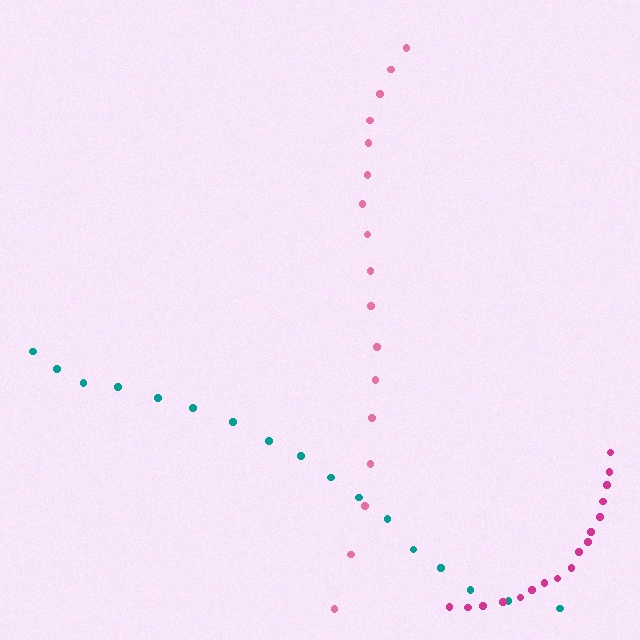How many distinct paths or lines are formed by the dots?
There are 3 distinct paths.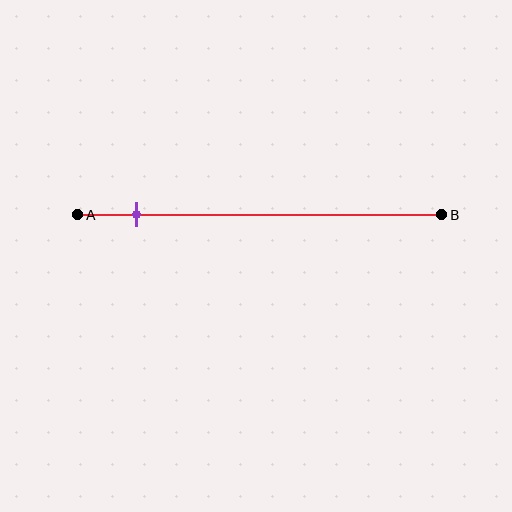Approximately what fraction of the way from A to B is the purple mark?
The purple mark is approximately 15% of the way from A to B.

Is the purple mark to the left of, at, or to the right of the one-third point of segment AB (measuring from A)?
The purple mark is to the left of the one-third point of segment AB.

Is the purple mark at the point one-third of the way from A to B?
No, the mark is at about 15% from A, not at the 33% one-third point.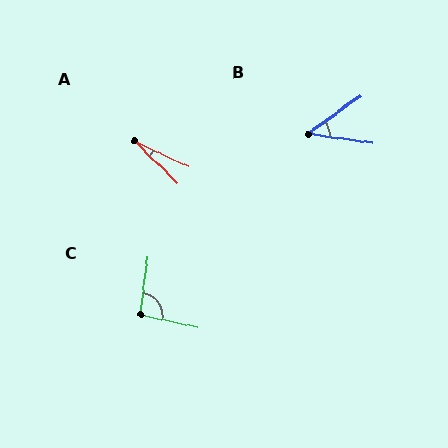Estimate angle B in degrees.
Approximately 44 degrees.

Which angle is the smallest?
A, at approximately 19 degrees.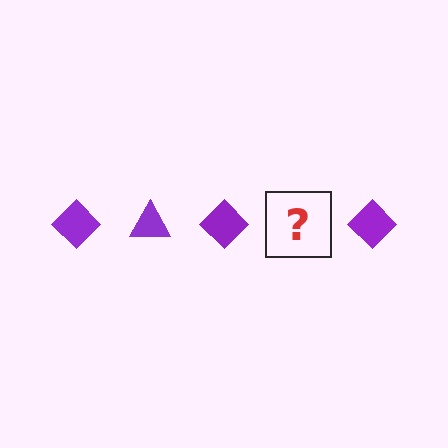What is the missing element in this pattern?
The missing element is a purple triangle.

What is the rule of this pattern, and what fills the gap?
The rule is that the pattern cycles through diamond, triangle shapes in purple. The gap should be filled with a purple triangle.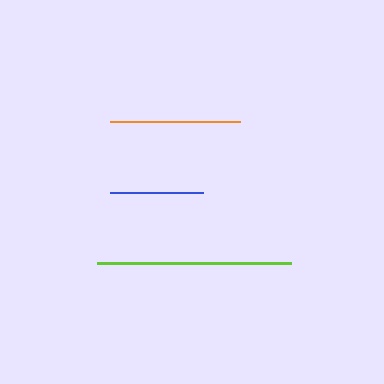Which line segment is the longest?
The lime line is the longest at approximately 194 pixels.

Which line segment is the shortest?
The blue line is the shortest at approximately 93 pixels.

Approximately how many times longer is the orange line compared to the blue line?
The orange line is approximately 1.4 times the length of the blue line.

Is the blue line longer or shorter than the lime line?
The lime line is longer than the blue line.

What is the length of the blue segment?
The blue segment is approximately 93 pixels long.